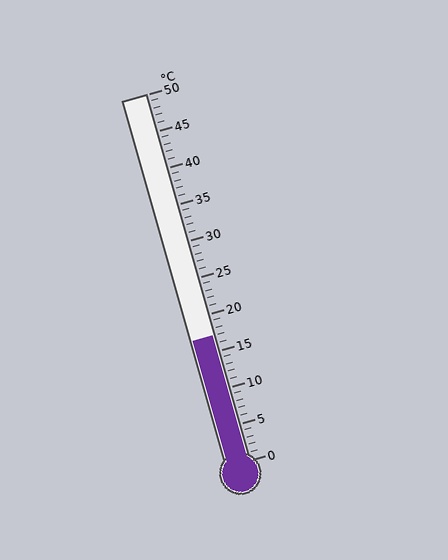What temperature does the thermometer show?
The thermometer shows approximately 17°C.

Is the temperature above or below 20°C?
The temperature is below 20°C.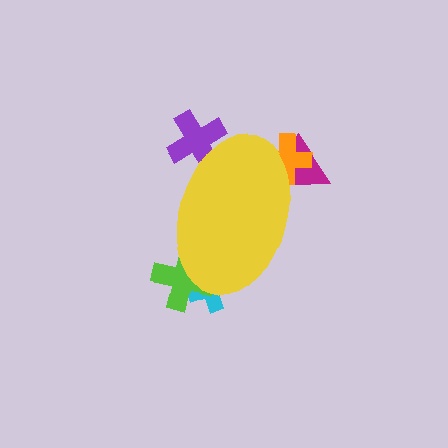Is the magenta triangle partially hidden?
Yes, the magenta triangle is partially hidden behind the yellow ellipse.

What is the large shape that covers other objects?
A yellow ellipse.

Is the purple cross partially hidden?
Yes, the purple cross is partially hidden behind the yellow ellipse.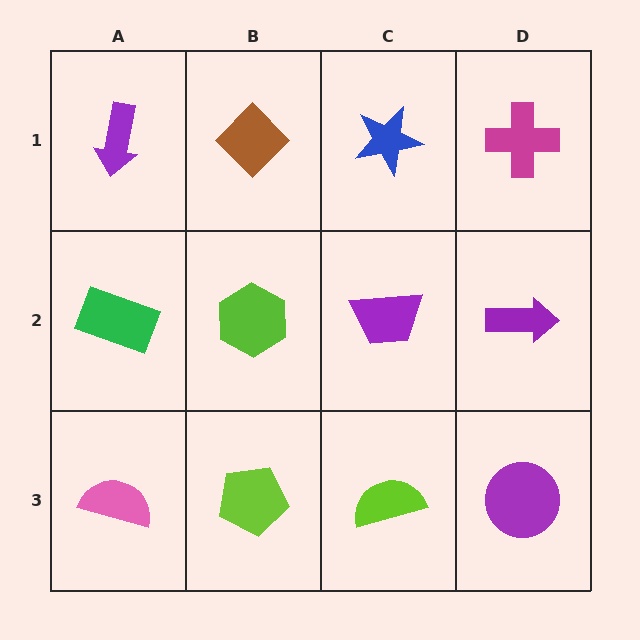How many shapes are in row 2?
4 shapes.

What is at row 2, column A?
A green rectangle.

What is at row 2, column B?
A lime hexagon.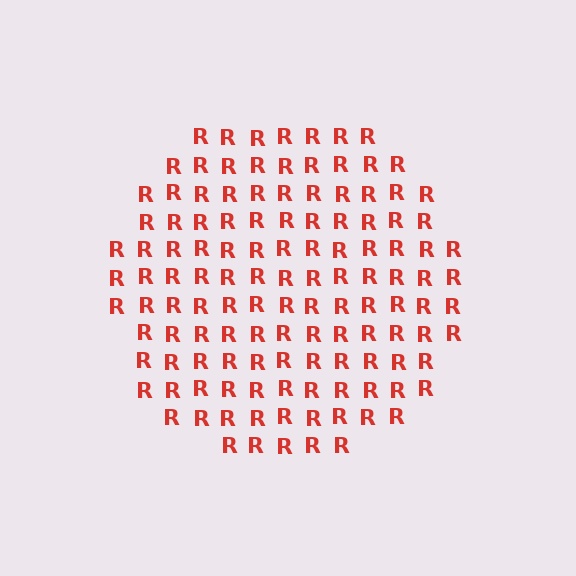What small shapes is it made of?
It is made of small letter R's.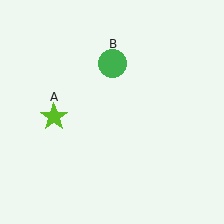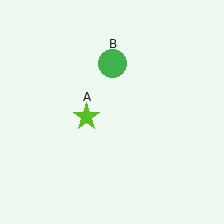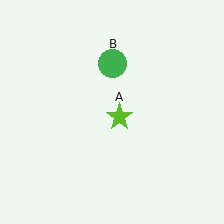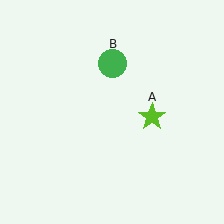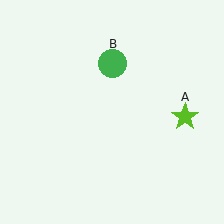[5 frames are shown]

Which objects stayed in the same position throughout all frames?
Green circle (object B) remained stationary.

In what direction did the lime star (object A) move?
The lime star (object A) moved right.